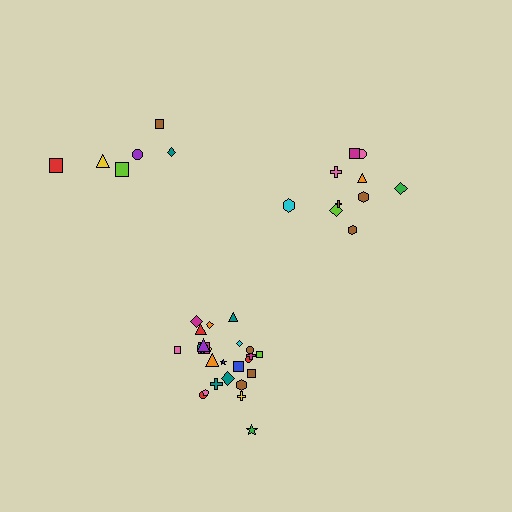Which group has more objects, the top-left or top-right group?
The top-right group.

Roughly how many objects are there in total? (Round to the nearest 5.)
Roughly 40 objects in total.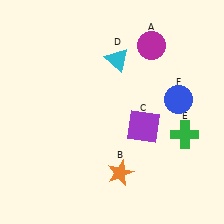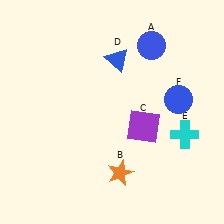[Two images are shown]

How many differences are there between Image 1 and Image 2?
There are 3 differences between the two images.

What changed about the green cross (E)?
In Image 1, E is green. In Image 2, it changed to cyan.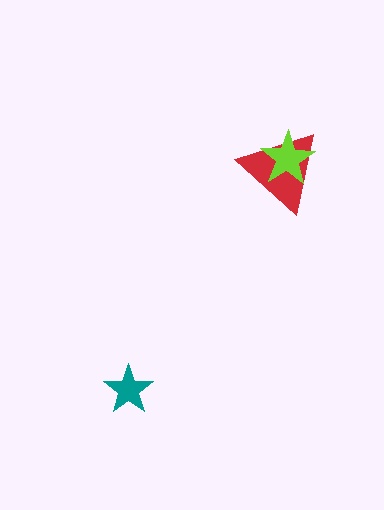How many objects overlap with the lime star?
1 object overlaps with the lime star.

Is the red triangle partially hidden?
Yes, it is partially covered by another shape.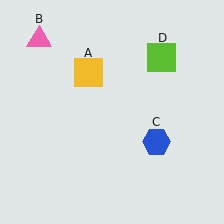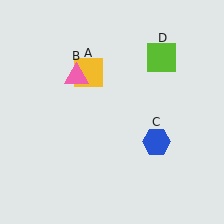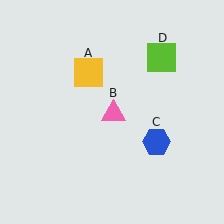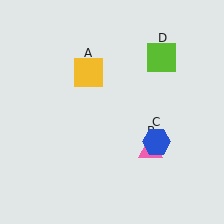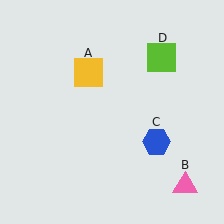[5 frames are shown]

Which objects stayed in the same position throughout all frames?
Yellow square (object A) and blue hexagon (object C) and lime square (object D) remained stationary.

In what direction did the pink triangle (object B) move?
The pink triangle (object B) moved down and to the right.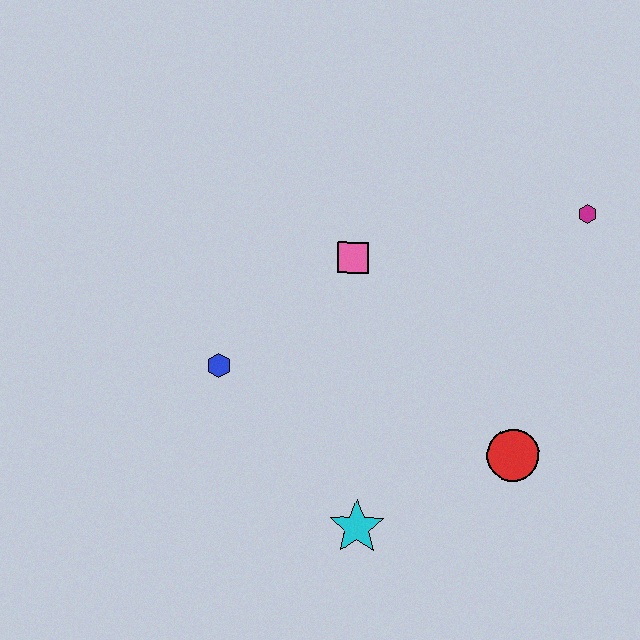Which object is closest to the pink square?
The blue hexagon is closest to the pink square.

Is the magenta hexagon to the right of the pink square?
Yes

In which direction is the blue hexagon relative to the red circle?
The blue hexagon is to the left of the red circle.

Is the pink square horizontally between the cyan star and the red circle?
No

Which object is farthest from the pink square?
The cyan star is farthest from the pink square.